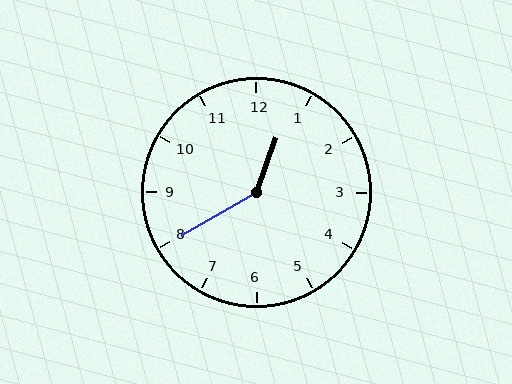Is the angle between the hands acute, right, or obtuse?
It is obtuse.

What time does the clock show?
12:40.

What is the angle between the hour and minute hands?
Approximately 140 degrees.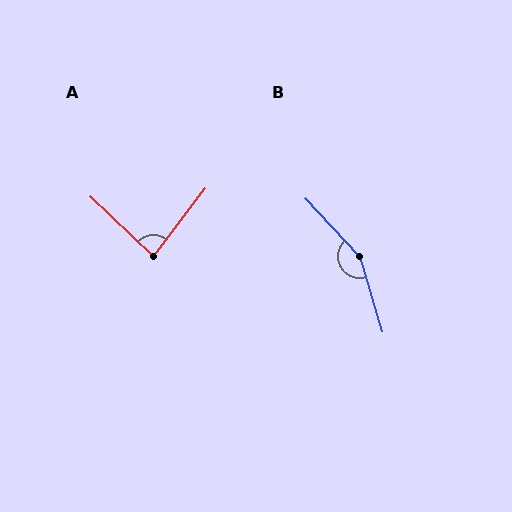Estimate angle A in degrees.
Approximately 84 degrees.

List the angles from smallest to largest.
A (84°), B (154°).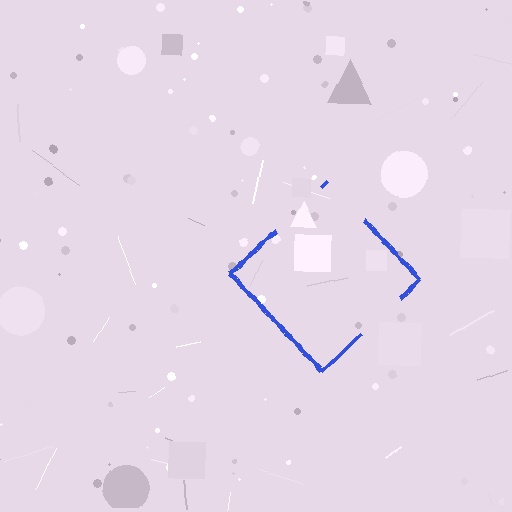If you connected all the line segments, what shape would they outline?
They would outline a diamond.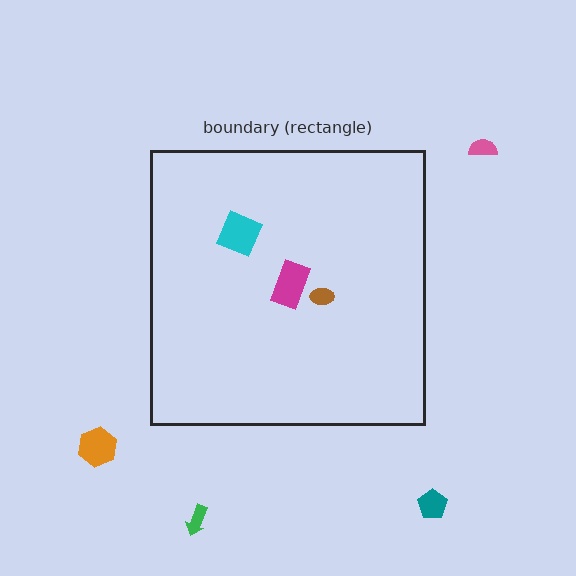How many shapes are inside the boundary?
3 inside, 4 outside.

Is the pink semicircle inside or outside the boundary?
Outside.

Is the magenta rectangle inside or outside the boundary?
Inside.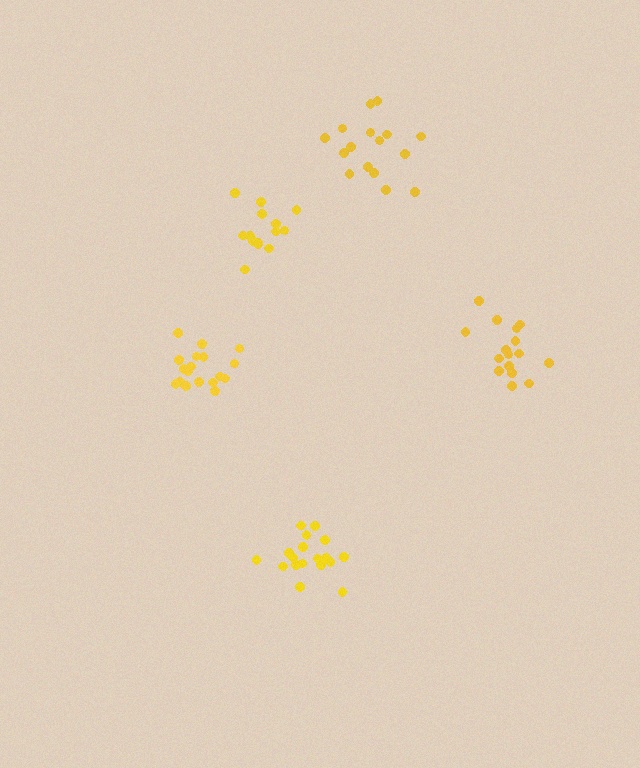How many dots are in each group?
Group 1: 18 dots, Group 2: 14 dots, Group 3: 16 dots, Group 4: 16 dots, Group 5: 18 dots (82 total).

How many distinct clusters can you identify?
There are 5 distinct clusters.